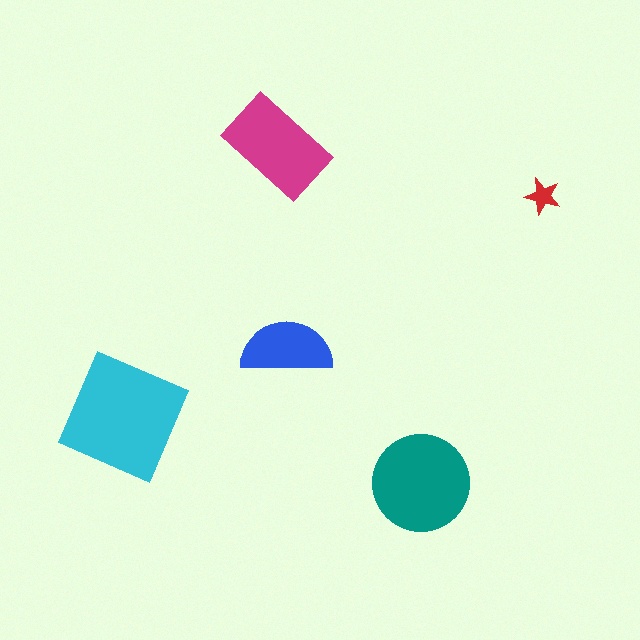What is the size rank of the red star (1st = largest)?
5th.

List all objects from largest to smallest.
The cyan square, the teal circle, the magenta rectangle, the blue semicircle, the red star.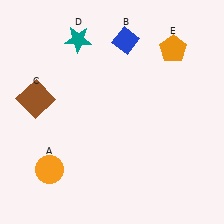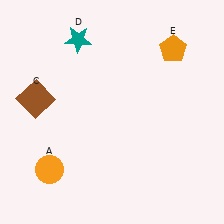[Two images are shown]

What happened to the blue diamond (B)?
The blue diamond (B) was removed in Image 2. It was in the top-right area of Image 1.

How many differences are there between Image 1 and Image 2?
There is 1 difference between the two images.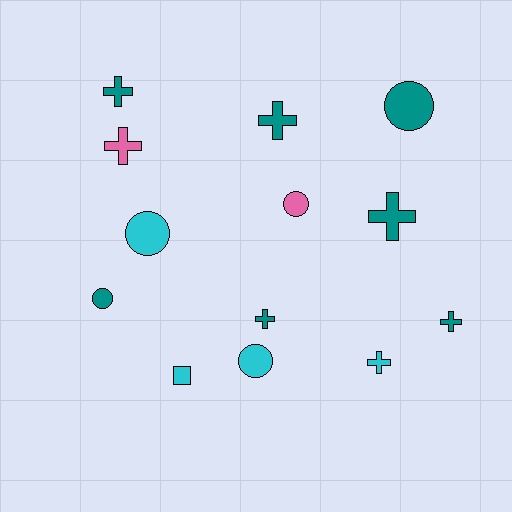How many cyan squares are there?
There is 1 cyan square.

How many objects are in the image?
There are 13 objects.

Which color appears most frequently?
Teal, with 7 objects.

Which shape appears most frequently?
Cross, with 7 objects.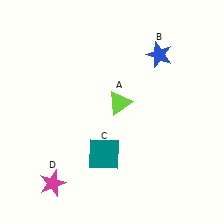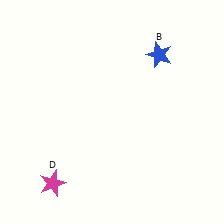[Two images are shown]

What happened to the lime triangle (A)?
The lime triangle (A) was removed in Image 2. It was in the top-right area of Image 1.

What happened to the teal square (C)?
The teal square (C) was removed in Image 2. It was in the bottom-left area of Image 1.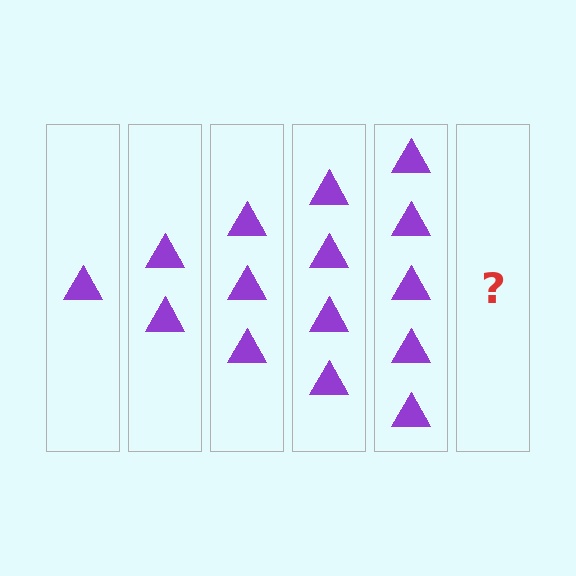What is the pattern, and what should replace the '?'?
The pattern is that each step adds one more triangle. The '?' should be 6 triangles.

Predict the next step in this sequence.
The next step is 6 triangles.